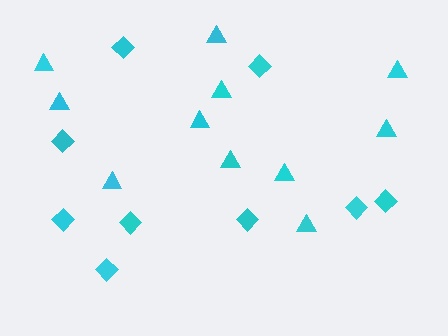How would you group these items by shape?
There are 2 groups: one group of triangles (11) and one group of diamonds (9).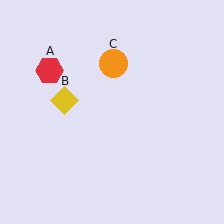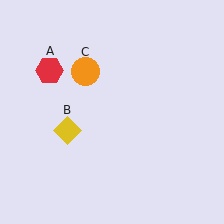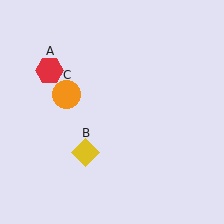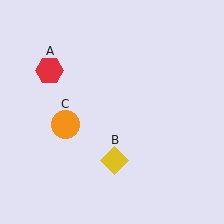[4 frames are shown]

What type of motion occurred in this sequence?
The yellow diamond (object B), orange circle (object C) rotated counterclockwise around the center of the scene.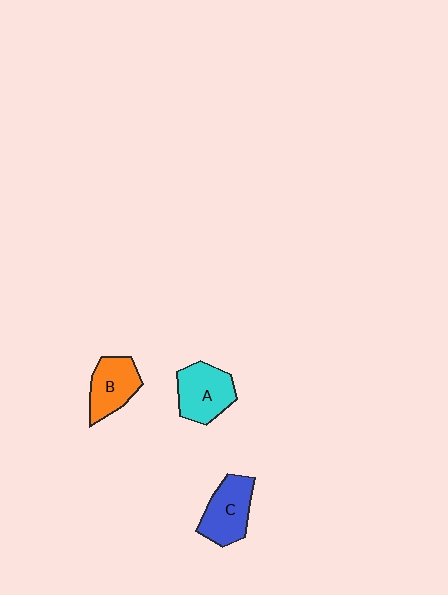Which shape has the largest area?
Shape A (cyan).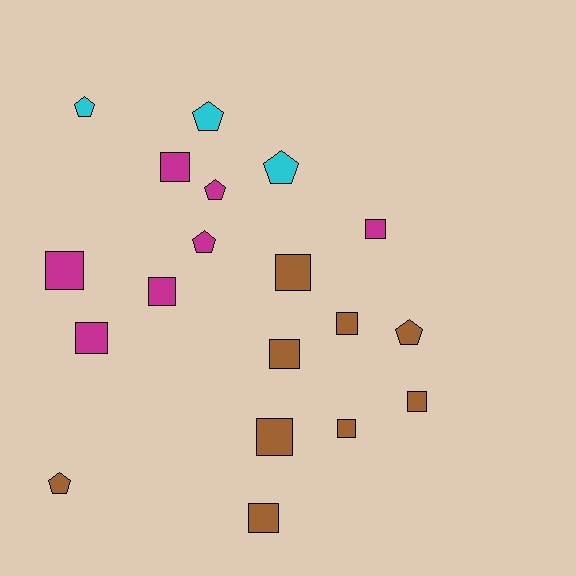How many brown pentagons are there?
There are 2 brown pentagons.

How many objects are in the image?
There are 19 objects.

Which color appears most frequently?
Brown, with 9 objects.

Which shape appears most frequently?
Square, with 12 objects.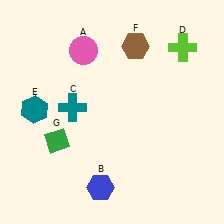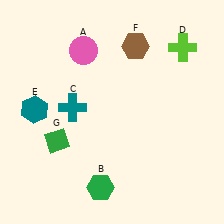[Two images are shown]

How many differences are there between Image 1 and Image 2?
There is 1 difference between the two images.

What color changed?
The hexagon (B) changed from blue in Image 1 to green in Image 2.